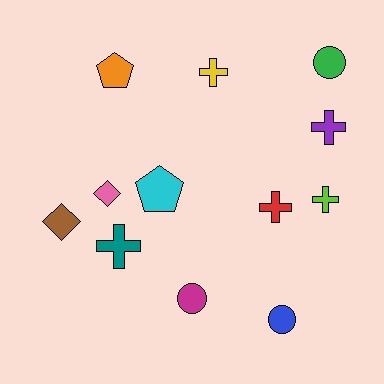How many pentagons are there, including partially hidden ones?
There are 2 pentagons.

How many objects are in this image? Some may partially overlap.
There are 12 objects.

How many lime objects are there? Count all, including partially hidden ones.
There is 1 lime object.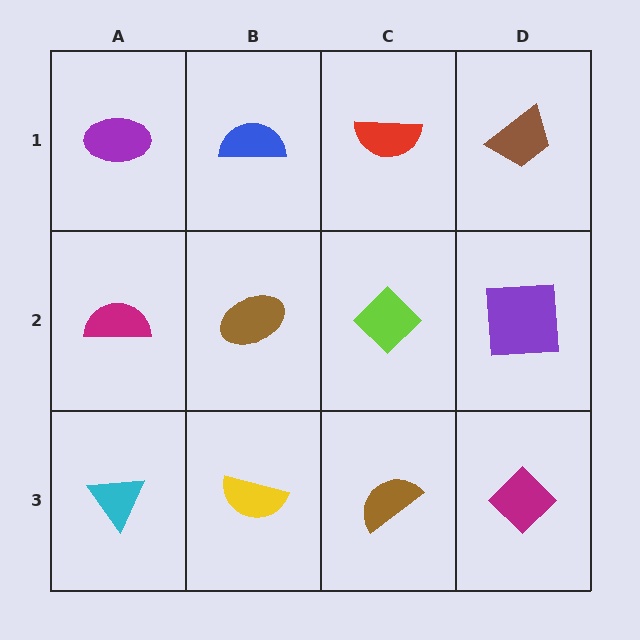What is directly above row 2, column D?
A brown trapezoid.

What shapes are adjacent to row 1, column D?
A purple square (row 2, column D), a red semicircle (row 1, column C).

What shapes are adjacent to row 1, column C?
A lime diamond (row 2, column C), a blue semicircle (row 1, column B), a brown trapezoid (row 1, column D).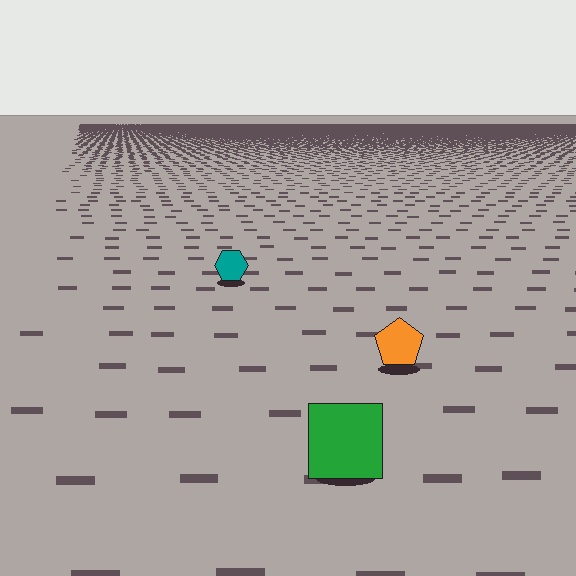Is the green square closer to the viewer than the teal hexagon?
Yes. The green square is closer — you can tell from the texture gradient: the ground texture is coarser near it.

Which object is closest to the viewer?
The green square is closest. The texture marks near it are larger and more spread out.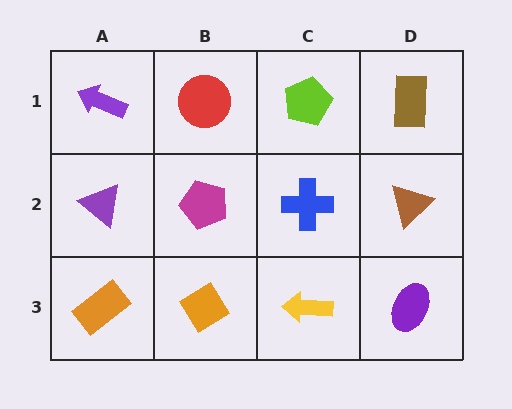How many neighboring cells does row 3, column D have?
2.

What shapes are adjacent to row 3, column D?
A brown triangle (row 2, column D), a yellow arrow (row 3, column C).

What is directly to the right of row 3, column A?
An orange diamond.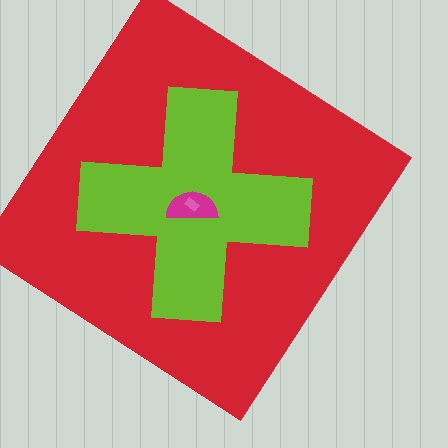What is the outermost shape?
The red diamond.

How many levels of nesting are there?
4.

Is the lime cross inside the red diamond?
Yes.